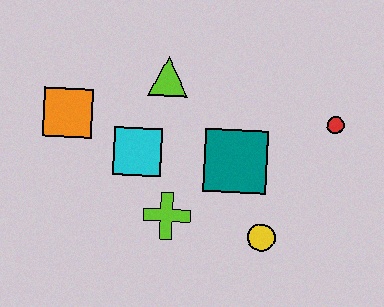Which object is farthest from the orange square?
The red circle is farthest from the orange square.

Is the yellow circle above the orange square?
No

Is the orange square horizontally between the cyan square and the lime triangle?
No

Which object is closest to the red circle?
The teal square is closest to the red circle.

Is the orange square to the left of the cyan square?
Yes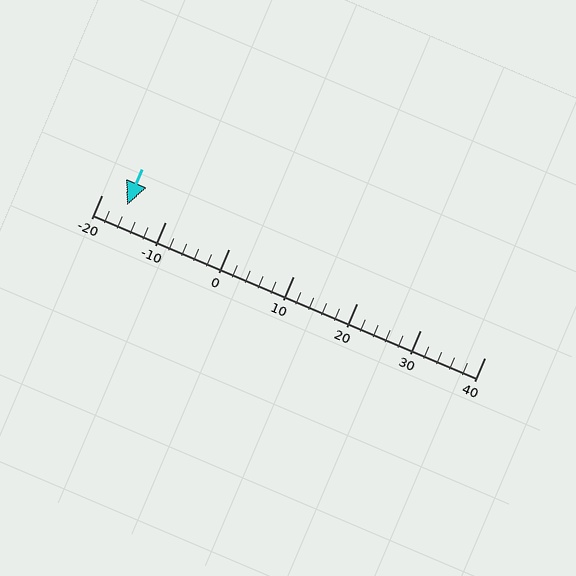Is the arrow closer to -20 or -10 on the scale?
The arrow is closer to -20.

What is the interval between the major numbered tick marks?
The major tick marks are spaced 10 units apart.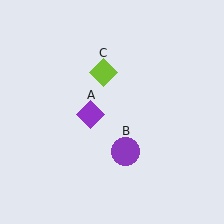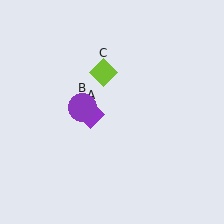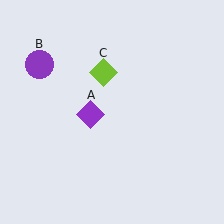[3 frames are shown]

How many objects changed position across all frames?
1 object changed position: purple circle (object B).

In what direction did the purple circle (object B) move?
The purple circle (object B) moved up and to the left.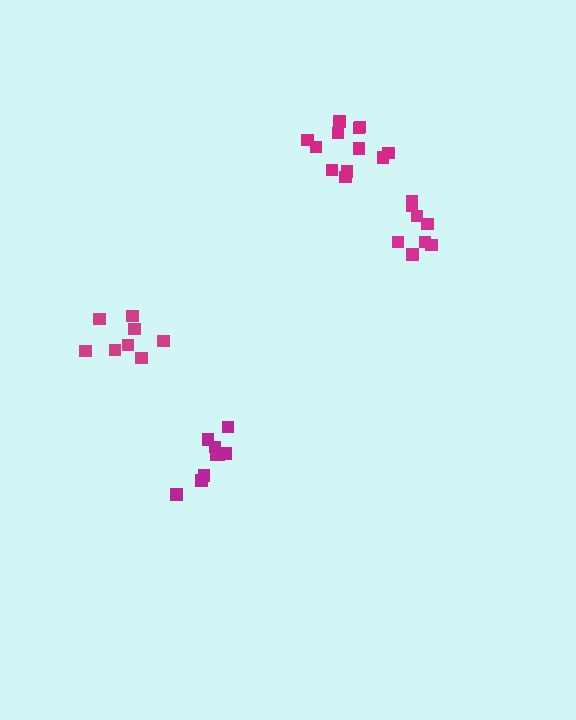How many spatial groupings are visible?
There are 4 spatial groupings.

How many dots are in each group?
Group 1: 9 dots, Group 2: 8 dots, Group 3: 8 dots, Group 4: 12 dots (37 total).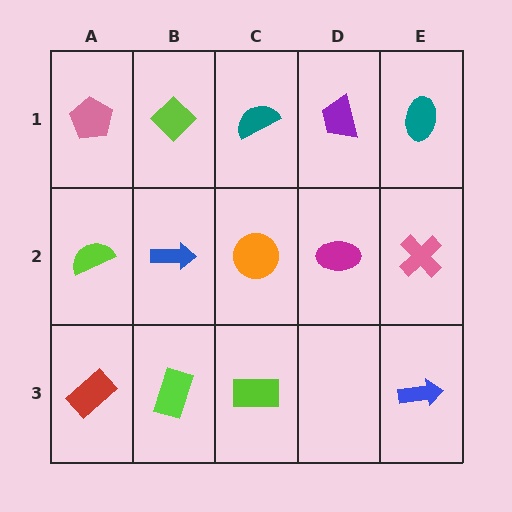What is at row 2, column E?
A pink cross.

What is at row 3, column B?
A lime rectangle.